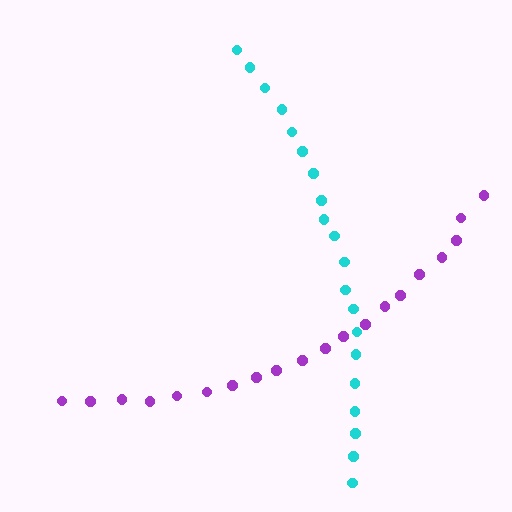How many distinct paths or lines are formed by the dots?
There are 2 distinct paths.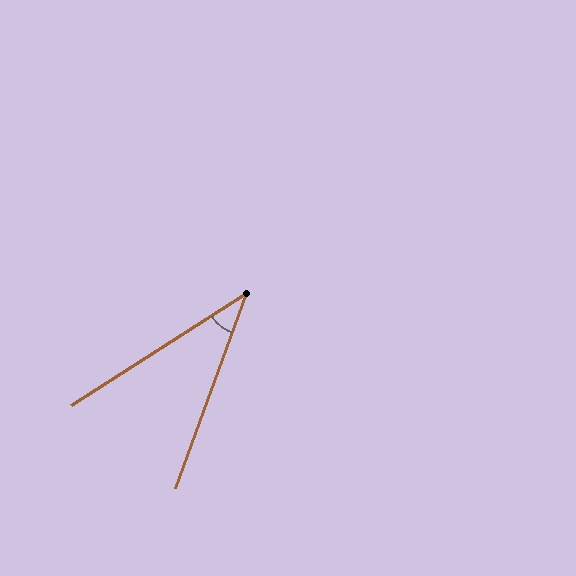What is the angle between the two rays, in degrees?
Approximately 37 degrees.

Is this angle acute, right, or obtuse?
It is acute.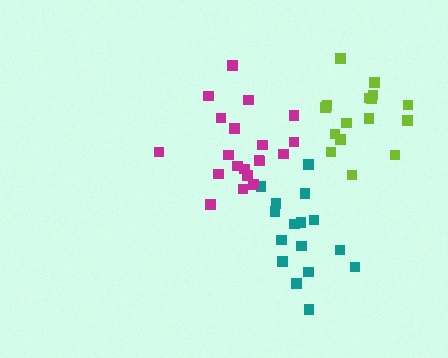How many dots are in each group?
Group 1: 16 dots, Group 2: 20 dots, Group 3: 16 dots (52 total).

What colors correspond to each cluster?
The clusters are colored: teal, magenta, lime.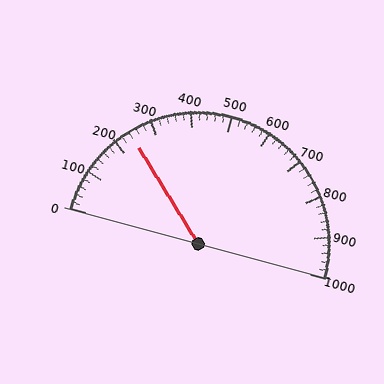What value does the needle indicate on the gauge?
The needle indicates approximately 240.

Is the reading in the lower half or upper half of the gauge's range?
The reading is in the lower half of the range (0 to 1000).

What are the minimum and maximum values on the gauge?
The gauge ranges from 0 to 1000.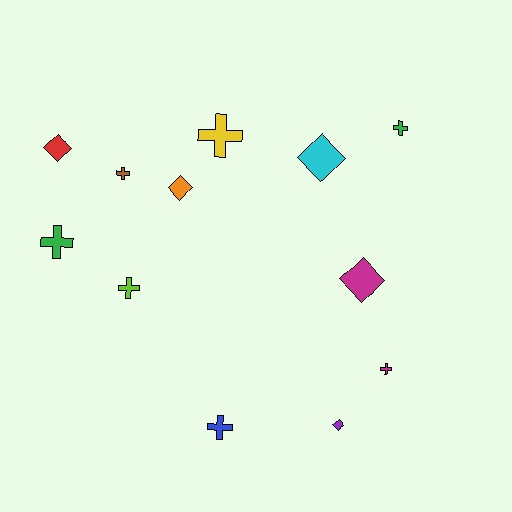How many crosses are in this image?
There are 7 crosses.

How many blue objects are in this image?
There is 1 blue object.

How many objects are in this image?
There are 12 objects.